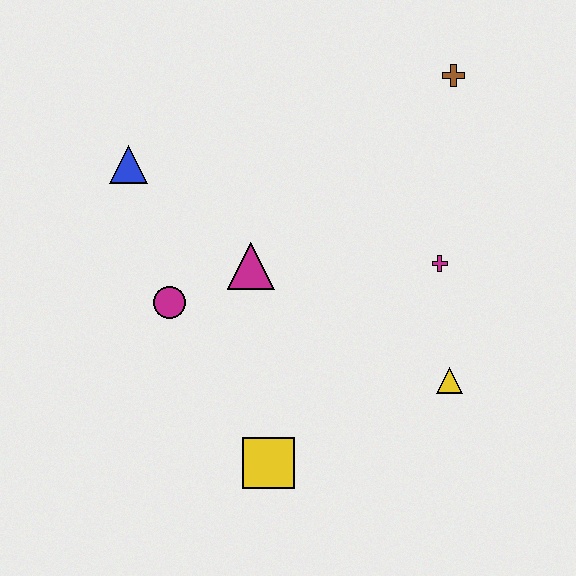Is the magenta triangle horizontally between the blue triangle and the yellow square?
Yes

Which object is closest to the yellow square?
The magenta circle is closest to the yellow square.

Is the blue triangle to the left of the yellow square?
Yes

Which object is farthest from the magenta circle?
The brown cross is farthest from the magenta circle.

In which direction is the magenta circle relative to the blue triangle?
The magenta circle is below the blue triangle.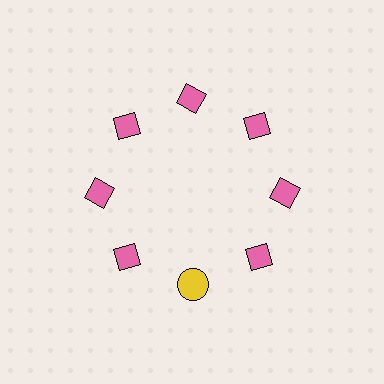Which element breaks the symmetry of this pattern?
The yellow circle at roughly the 6 o'clock position breaks the symmetry. All other shapes are pink diamonds.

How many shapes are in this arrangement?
There are 8 shapes arranged in a ring pattern.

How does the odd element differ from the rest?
It differs in both color (yellow instead of pink) and shape (circle instead of diamond).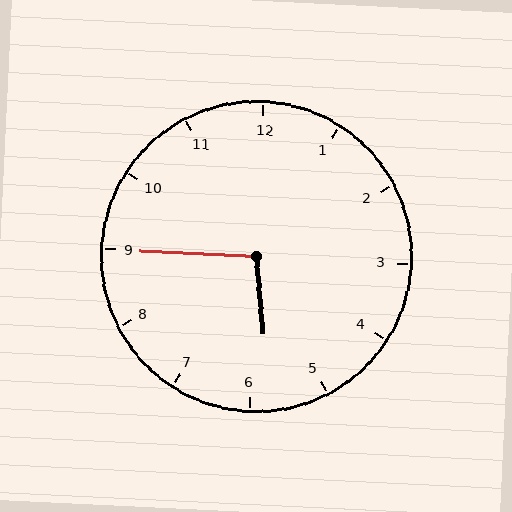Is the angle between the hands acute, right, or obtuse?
It is obtuse.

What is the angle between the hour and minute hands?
Approximately 98 degrees.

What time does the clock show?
5:45.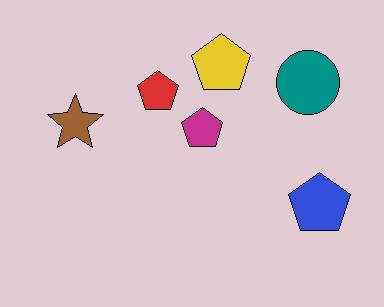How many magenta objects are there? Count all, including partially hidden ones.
There is 1 magenta object.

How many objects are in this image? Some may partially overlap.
There are 6 objects.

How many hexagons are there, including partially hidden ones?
There are no hexagons.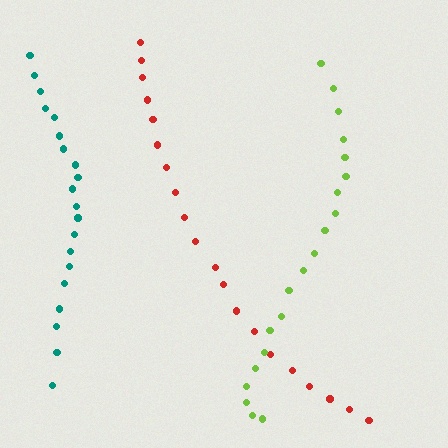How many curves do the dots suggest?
There are 3 distinct paths.